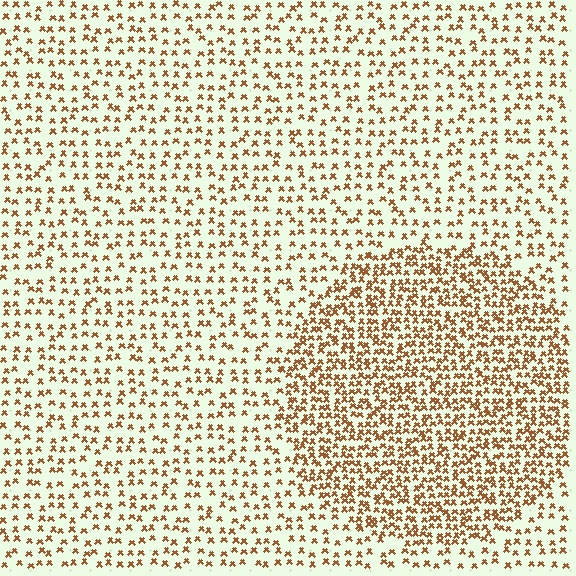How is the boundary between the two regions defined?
The boundary is defined by a change in element density (approximately 2.1x ratio). All elements are the same color, size, and shape.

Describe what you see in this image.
The image contains small brown elements arranged at two different densities. A circle-shaped region is visible where the elements are more densely packed than the surrounding area.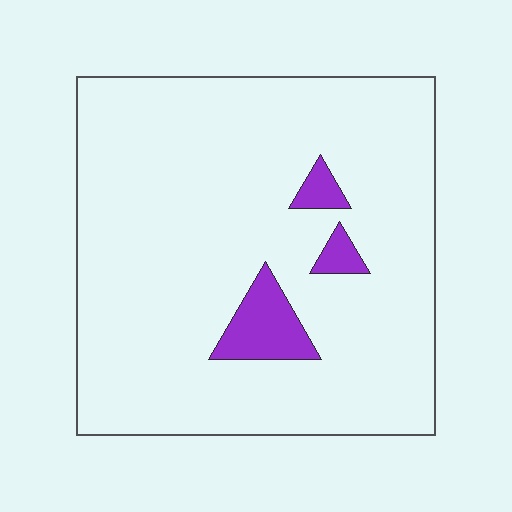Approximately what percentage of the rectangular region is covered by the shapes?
Approximately 5%.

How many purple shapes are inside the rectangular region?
3.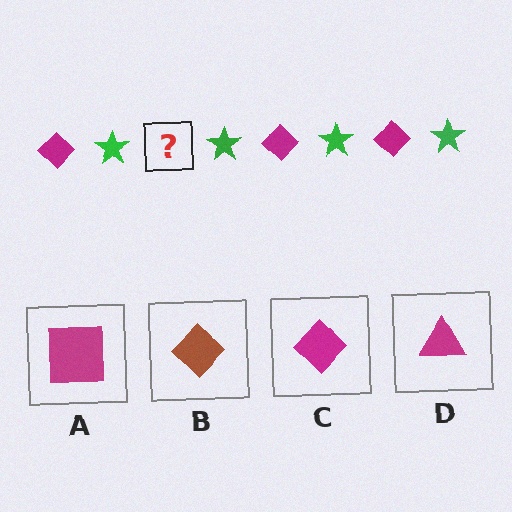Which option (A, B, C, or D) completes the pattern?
C.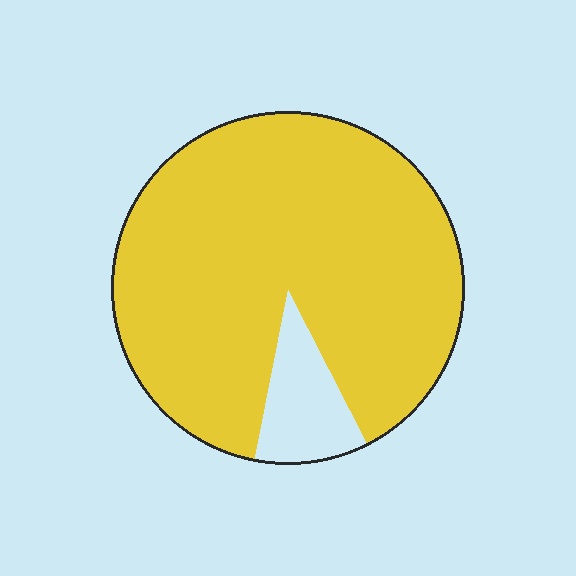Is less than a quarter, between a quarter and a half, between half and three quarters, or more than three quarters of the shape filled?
More than three quarters.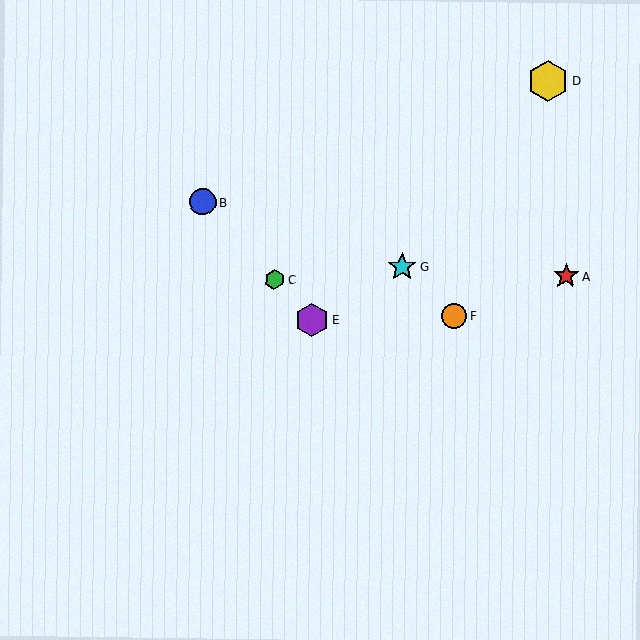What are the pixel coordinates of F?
Object F is at (454, 316).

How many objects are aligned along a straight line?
3 objects (B, C, E) are aligned along a straight line.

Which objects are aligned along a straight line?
Objects B, C, E are aligned along a straight line.